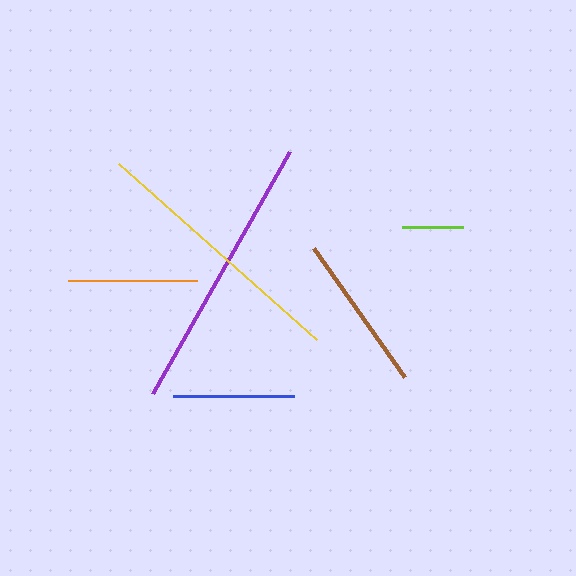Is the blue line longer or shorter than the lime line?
The blue line is longer than the lime line.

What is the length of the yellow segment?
The yellow segment is approximately 265 pixels long.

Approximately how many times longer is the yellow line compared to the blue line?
The yellow line is approximately 2.2 times the length of the blue line.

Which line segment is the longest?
The purple line is the longest at approximately 278 pixels.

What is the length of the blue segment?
The blue segment is approximately 122 pixels long.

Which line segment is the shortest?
The lime line is the shortest at approximately 61 pixels.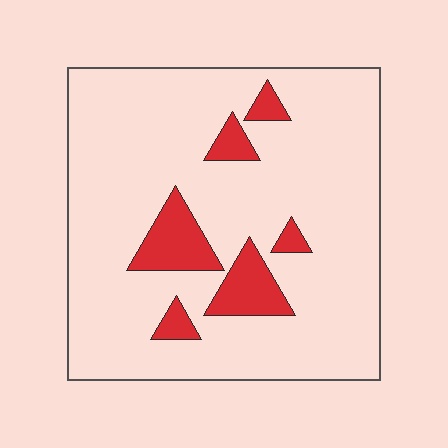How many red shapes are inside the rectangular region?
6.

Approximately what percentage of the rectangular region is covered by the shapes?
Approximately 15%.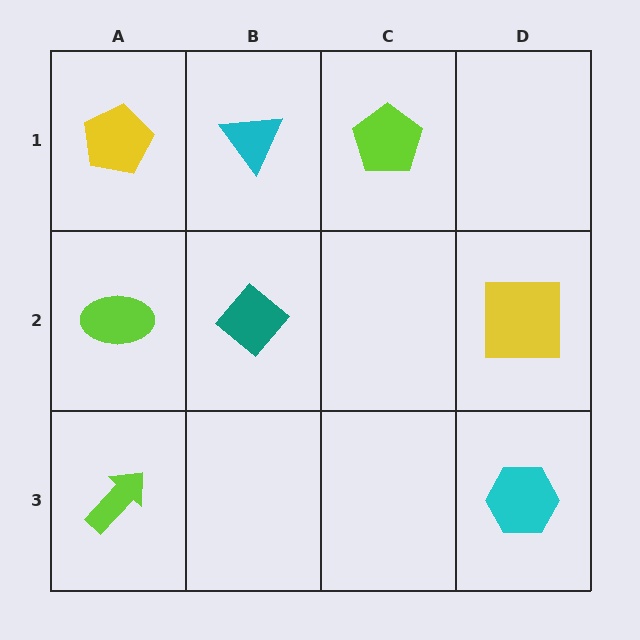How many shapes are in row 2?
3 shapes.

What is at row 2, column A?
A lime ellipse.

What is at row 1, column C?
A lime pentagon.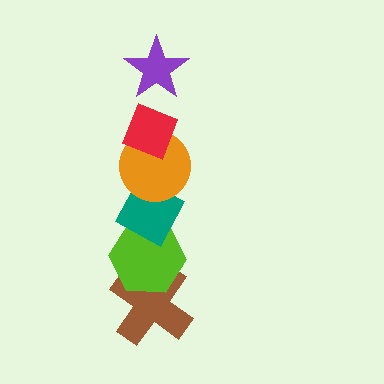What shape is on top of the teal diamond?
The orange circle is on top of the teal diamond.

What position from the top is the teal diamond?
The teal diamond is 4th from the top.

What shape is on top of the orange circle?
The red diamond is on top of the orange circle.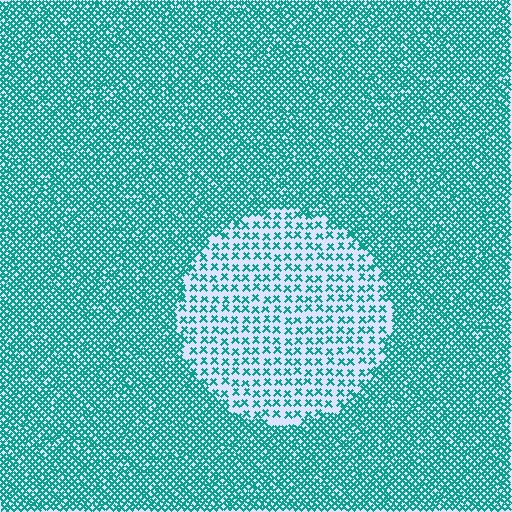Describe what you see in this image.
The image contains small teal elements arranged at two different densities. A circle-shaped region is visible where the elements are less densely packed than the surrounding area.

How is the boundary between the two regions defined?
The boundary is defined by a change in element density (approximately 2.6x ratio). All elements are the same color, size, and shape.